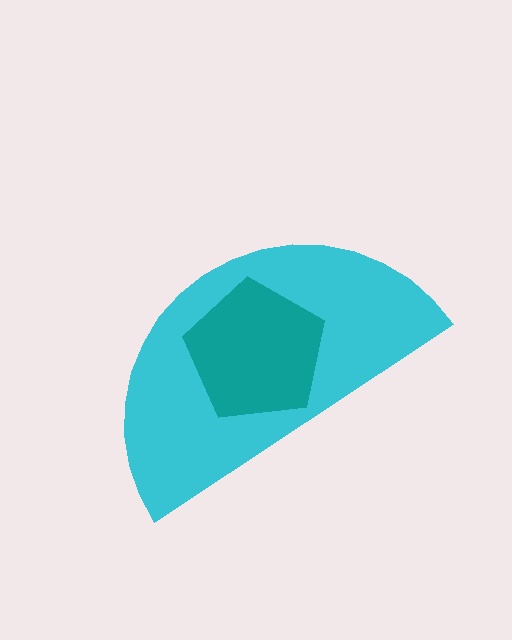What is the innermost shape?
The teal pentagon.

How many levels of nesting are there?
2.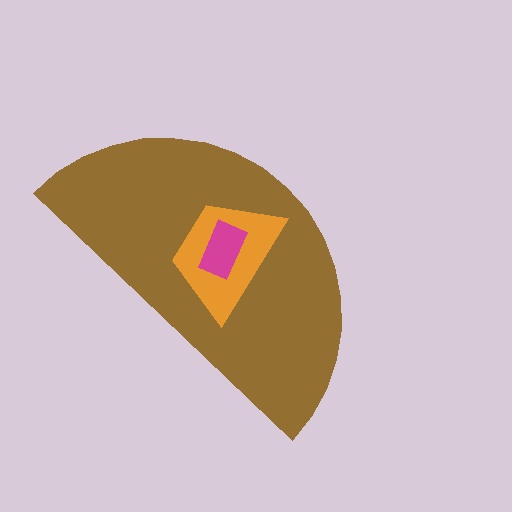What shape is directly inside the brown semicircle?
The orange trapezoid.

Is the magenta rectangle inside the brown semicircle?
Yes.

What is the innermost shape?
The magenta rectangle.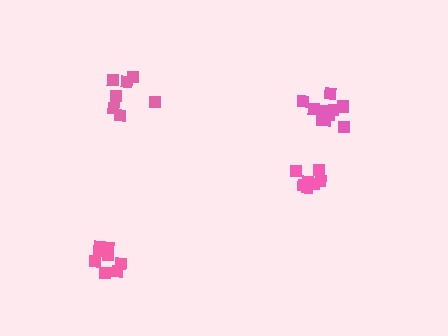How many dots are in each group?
Group 1: 8 dots, Group 2: 7 dots, Group 3: 7 dots, Group 4: 10 dots (32 total).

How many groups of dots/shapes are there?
There are 4 groups.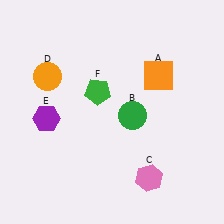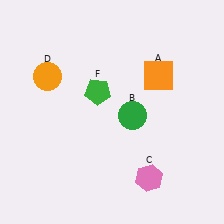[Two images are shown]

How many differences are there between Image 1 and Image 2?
There is 1 difference between the two images.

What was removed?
The purple hexagon (E) was removed in Image 2.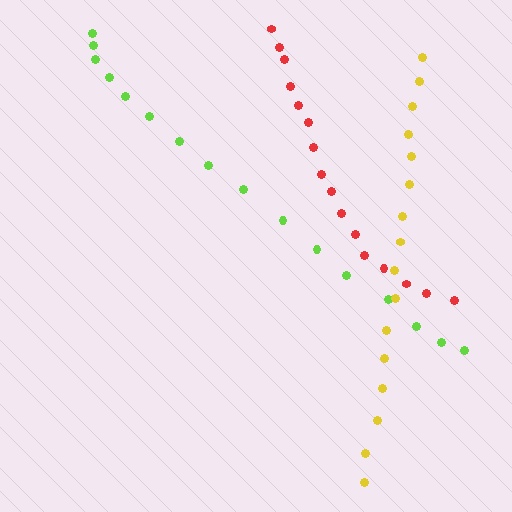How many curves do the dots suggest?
There are 3 distinct paths.